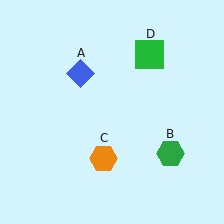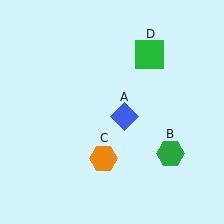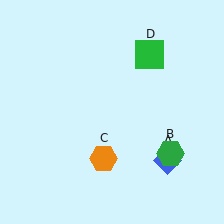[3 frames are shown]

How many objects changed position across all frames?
1 object changed position: blue diamond (object A).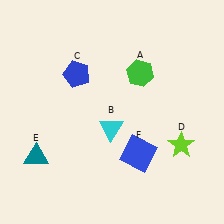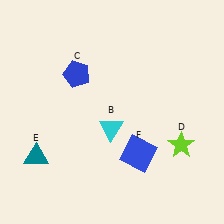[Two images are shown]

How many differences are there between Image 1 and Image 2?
There is 1 difference between the two images.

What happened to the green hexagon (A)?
The green hexagon (A) was removed in Image 2. It was in the top-right area of Image 1.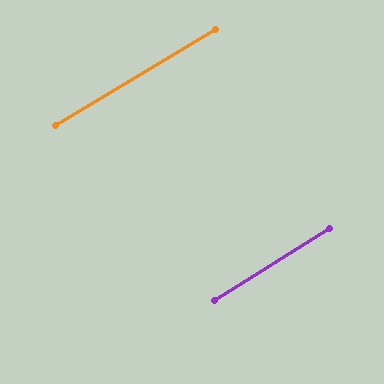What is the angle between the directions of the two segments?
Approximately 1 degree.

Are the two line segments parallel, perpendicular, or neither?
Parallel — their directions differ by only 1.4°.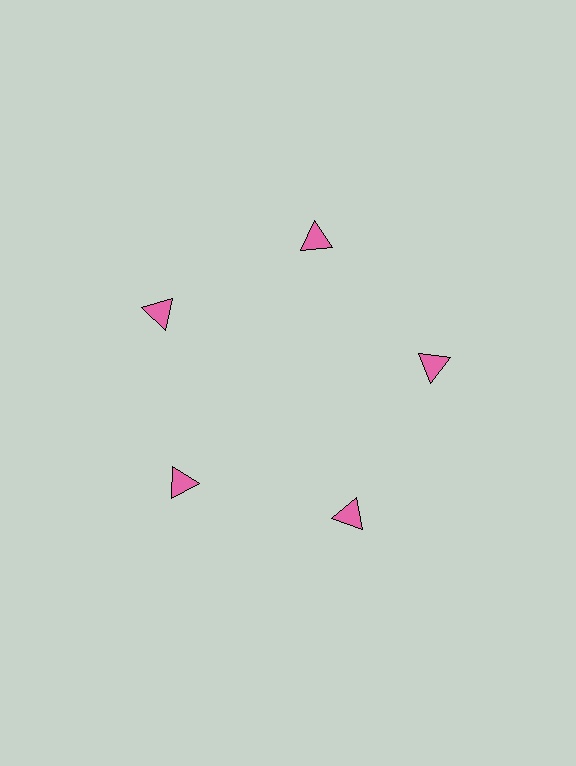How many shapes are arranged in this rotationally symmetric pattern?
There are 5 shapes, arranged in 5 groups of 1.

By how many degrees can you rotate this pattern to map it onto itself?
The pattern maps onto itself every 72 degrees of rotation.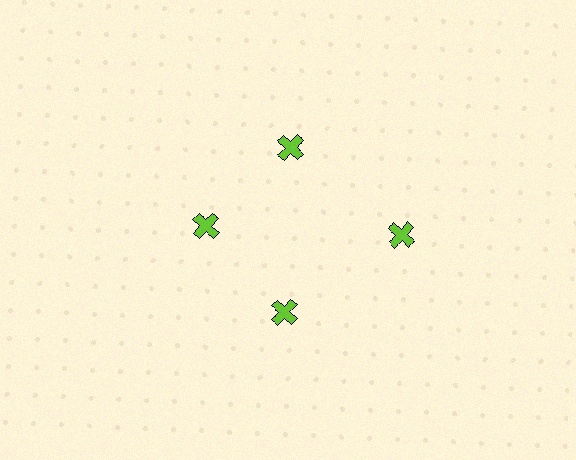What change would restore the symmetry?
The symmetry would be restored by moving it inward, back onto the ring so that all 4 crosses sit at equal angles and equal distance from the center.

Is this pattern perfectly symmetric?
No. The 4 lime crosses are arranged in a ring, but one element near the 3 o'clock position is pushed outward from the center, breaking the 4-fold rotational symmetry.